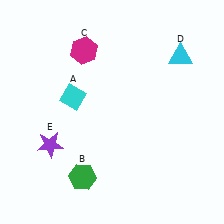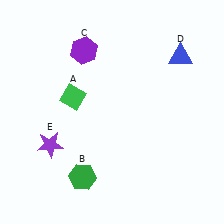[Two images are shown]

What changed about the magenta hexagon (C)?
In Image 1, C is magenta. In Image 2, it changed to purple.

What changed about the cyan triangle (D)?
In Image 1, D is cyan. In Image 2, it changed to blue.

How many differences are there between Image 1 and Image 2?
There are 3 differences between the two images.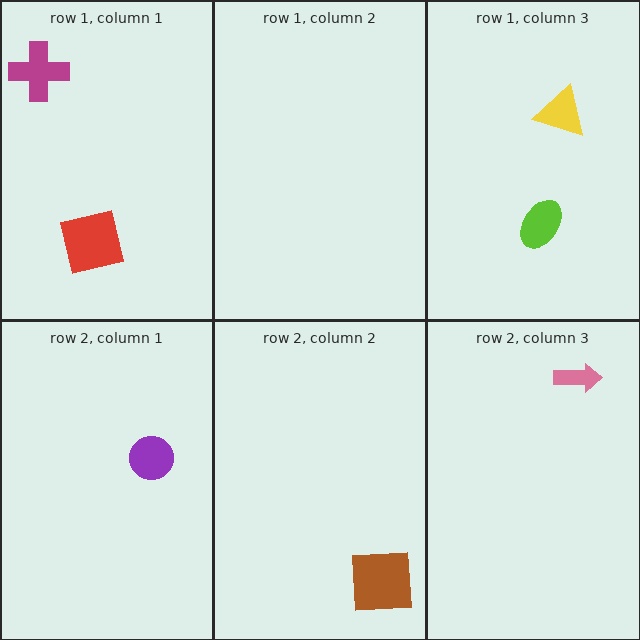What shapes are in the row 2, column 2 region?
The brown square.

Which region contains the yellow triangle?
The row 1, column 3 region.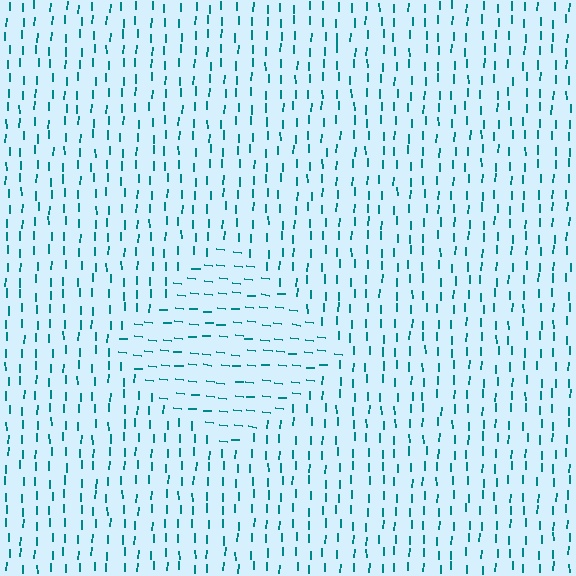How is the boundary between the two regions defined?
The boundary is defined purely by a change in line orientation (approximately 85 degrees difference). All lines are the same color and thickness.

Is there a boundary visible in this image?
Yes, there is a texture boundary formed by a change in line orientation.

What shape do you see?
I see a diamond.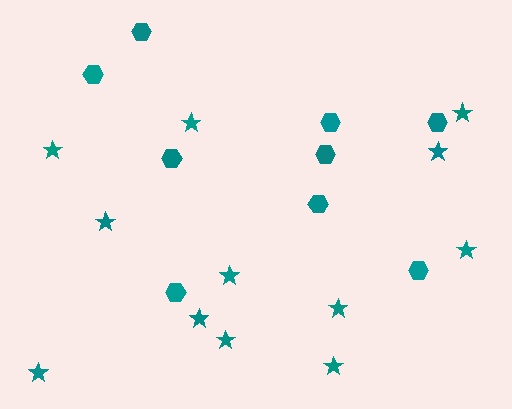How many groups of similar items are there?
There are 2 groups: one group of stars (12) and one group of hexagons (9).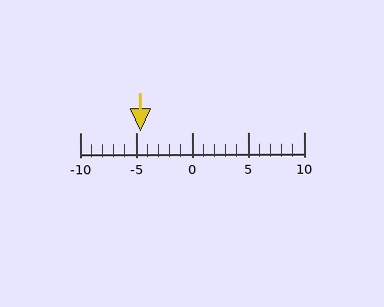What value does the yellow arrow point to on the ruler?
The yellow arrow points to approximately -5.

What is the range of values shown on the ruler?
The ruler shows values from -10 to 10.